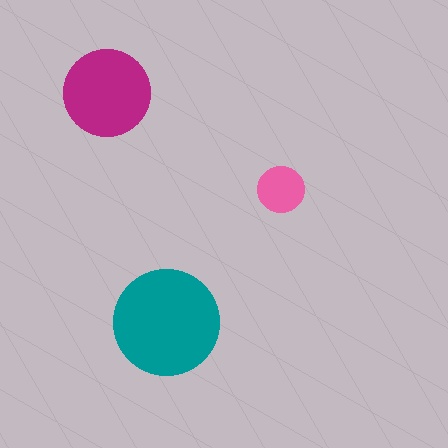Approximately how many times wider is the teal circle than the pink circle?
About 2.5 times wider.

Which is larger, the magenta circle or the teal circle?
The teal one.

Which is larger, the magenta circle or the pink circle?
The magenta one.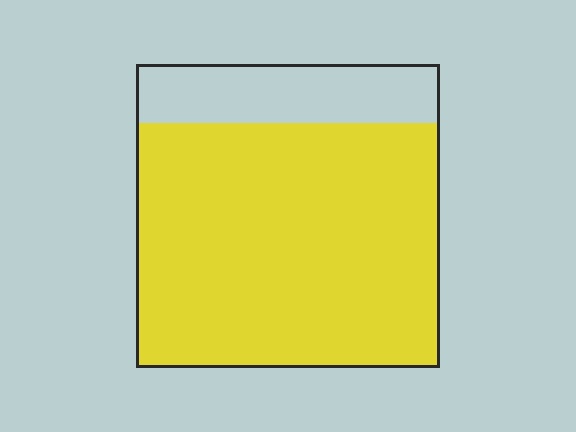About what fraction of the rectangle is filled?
About four fifths (4/5).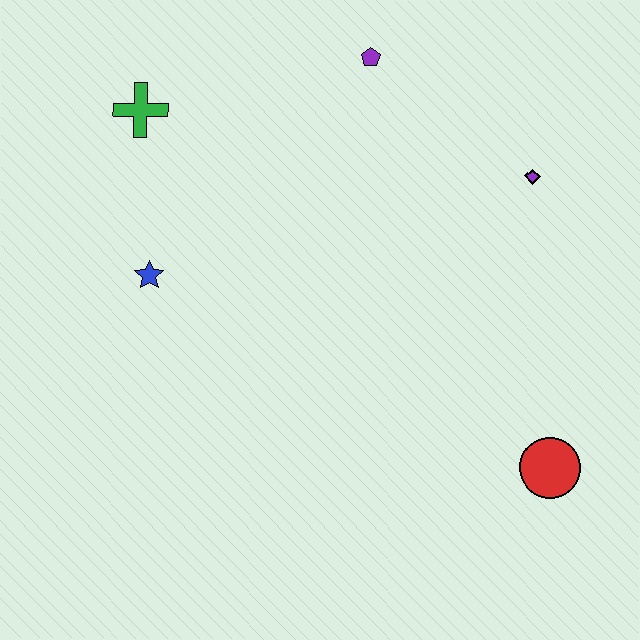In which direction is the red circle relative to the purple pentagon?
The red circle is below the purple pentagon.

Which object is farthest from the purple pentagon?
The red circle is farthest from the purple pentagon.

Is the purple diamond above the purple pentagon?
No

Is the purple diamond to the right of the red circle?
No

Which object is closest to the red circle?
The purple diamond is closest to the red circle.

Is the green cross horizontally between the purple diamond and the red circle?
No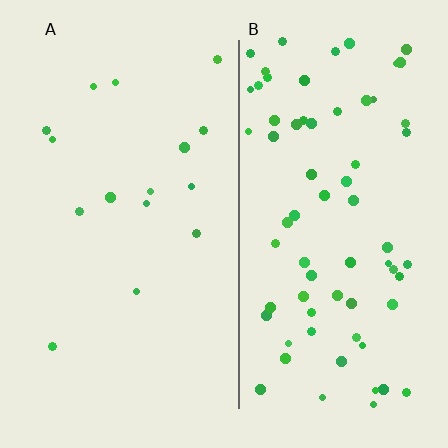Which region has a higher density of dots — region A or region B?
B (the right).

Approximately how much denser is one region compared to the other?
Approximately 4.5× — region B over region A.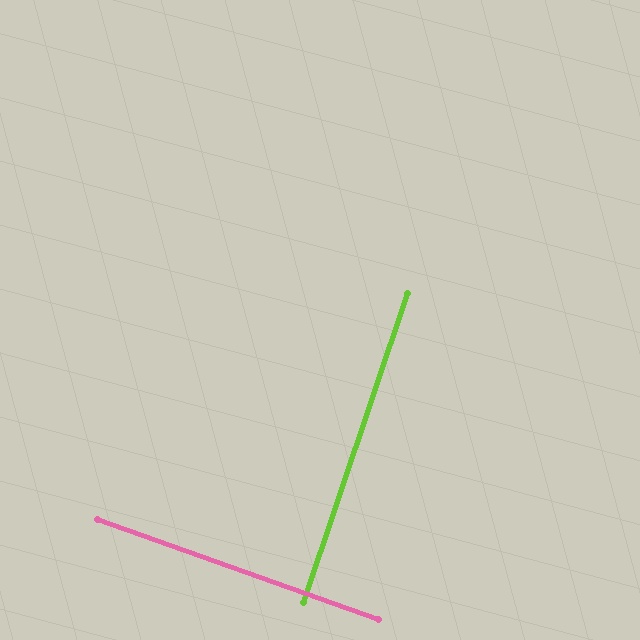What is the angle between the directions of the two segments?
Approximately 89 degrees.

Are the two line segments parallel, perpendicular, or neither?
Perpendicular — they meet at approximately 89°.